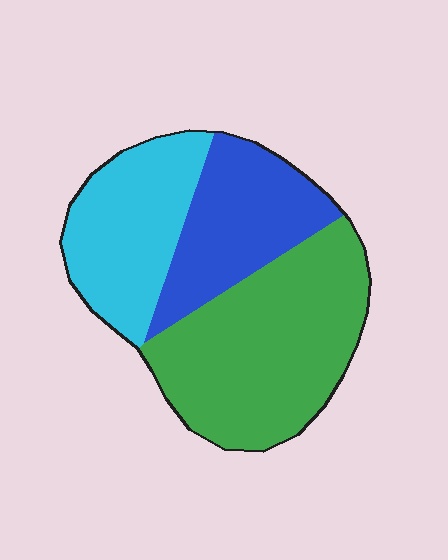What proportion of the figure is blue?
Blue covers roughly 25% of the figure.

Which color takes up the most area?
Green, at roughly 45%.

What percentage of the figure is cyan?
Cyan takes up about one quarter (1/4) of the figure.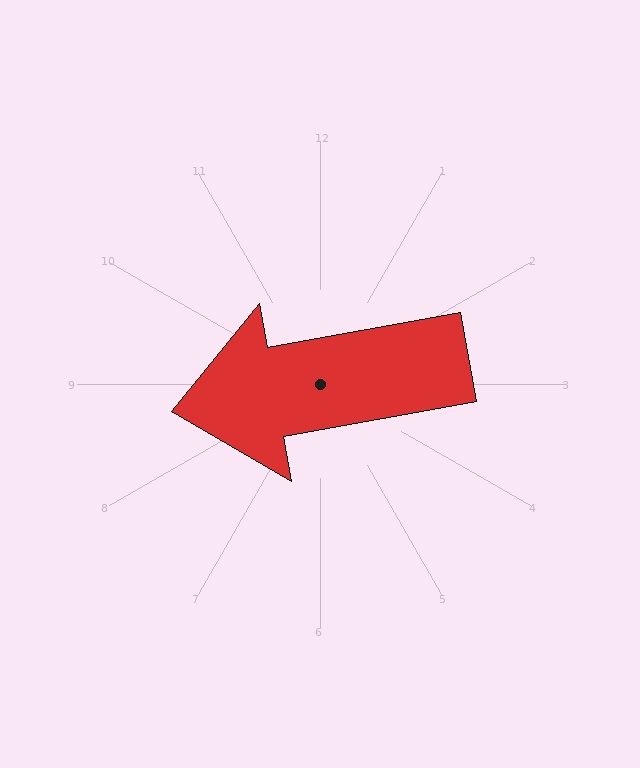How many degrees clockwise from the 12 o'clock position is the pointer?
Approximately 260 degrees.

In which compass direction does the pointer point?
West.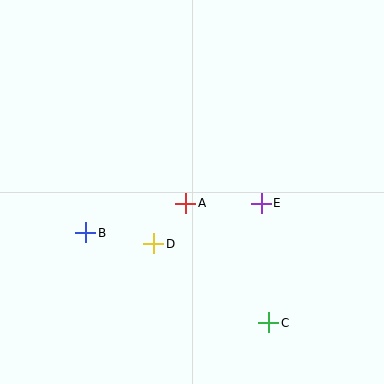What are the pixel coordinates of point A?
Point A is at (186, 203).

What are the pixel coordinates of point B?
Point B is at (86, 233).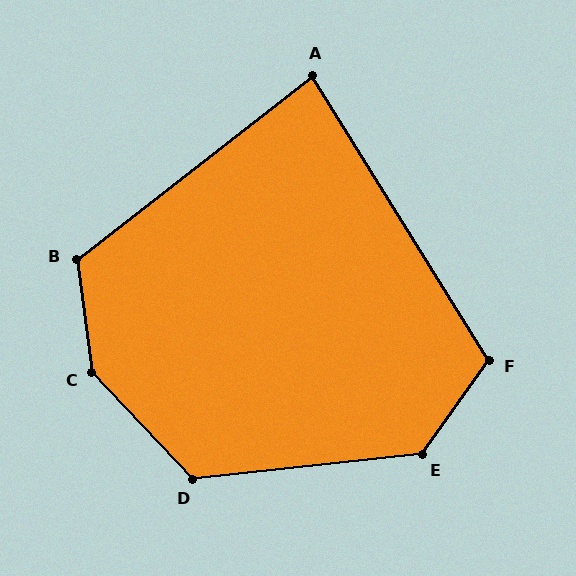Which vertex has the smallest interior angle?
A, at approximately 84 degrees.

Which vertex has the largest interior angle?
C, at approximately 144 degrees.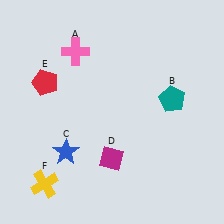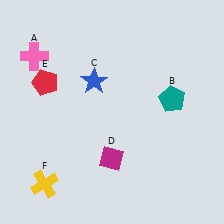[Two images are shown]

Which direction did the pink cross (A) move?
The pink cross (A) moved left.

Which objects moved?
The objects that moved are: the pink cross (A), the blue star (C).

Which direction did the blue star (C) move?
The blue star (C) moved up.